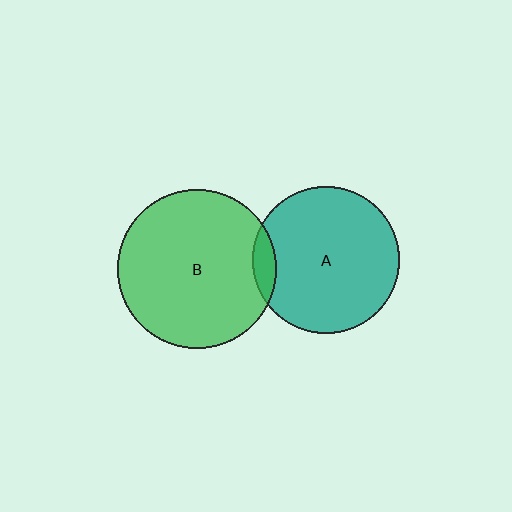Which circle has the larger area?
Circle B (green).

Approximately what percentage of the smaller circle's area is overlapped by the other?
Approximately 5%.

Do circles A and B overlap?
Yes.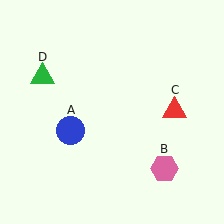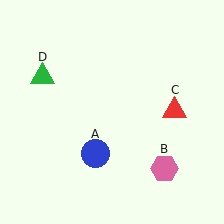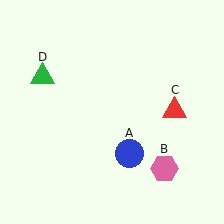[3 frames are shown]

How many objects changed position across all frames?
1 object changed position: blue circle (object A).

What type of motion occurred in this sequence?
The blue circle (object A) rotated counterclockwise around the center of the scene.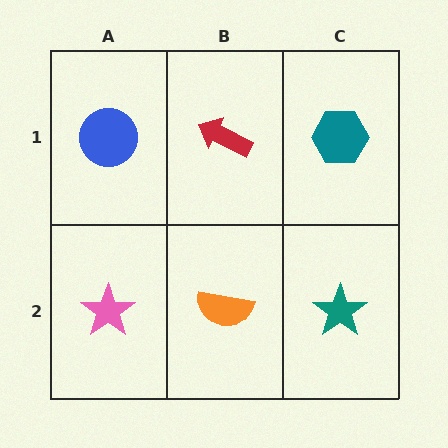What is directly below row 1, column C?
A teal star.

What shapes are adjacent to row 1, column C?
A teal star (row 2, column C), a red arrow (row 1, column B).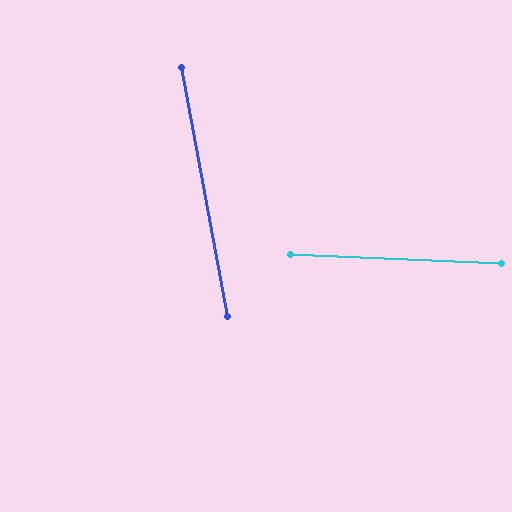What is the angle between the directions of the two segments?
Approximately 77 degrees.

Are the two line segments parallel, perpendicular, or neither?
Neither parallel nor perpendicular — they differ by about 77°.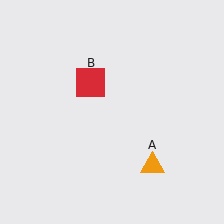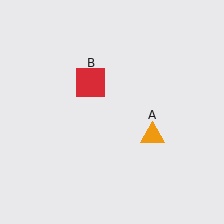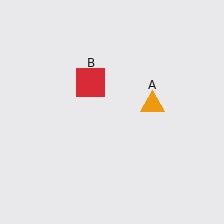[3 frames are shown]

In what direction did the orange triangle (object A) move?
The orange triangle (object A) moved up.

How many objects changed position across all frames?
1 object changed position: orange triangle (object A).